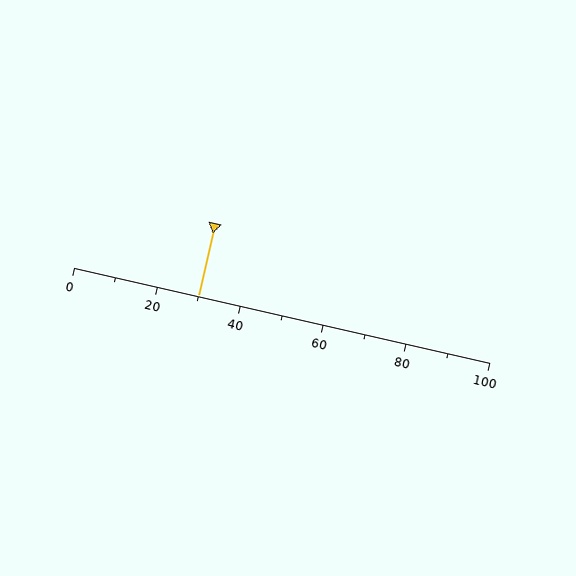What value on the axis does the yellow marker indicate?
The marker indicates approximately 30.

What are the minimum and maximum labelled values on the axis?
The axis runs from 0 to 100.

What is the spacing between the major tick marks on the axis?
The major ticks are spaced 20 apart.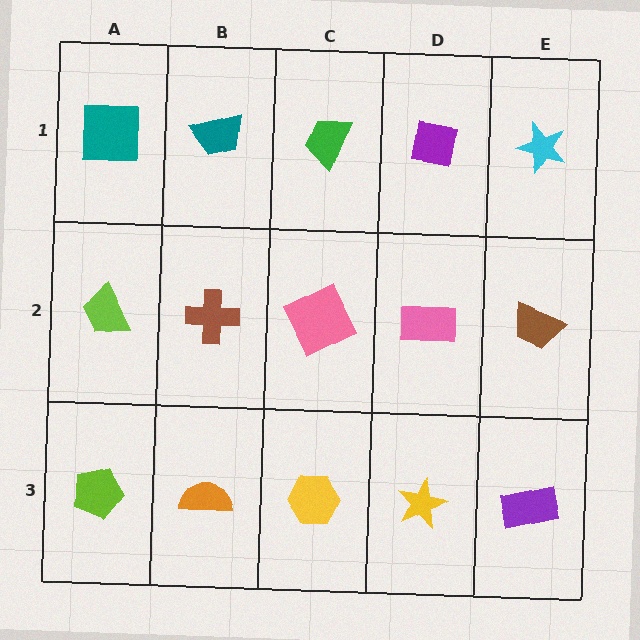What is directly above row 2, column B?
A teal trapezoid.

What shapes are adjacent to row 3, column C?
A pink square (row 2, column C), an orange semicircle (row 3, column B), a yellow star (row 3, column D).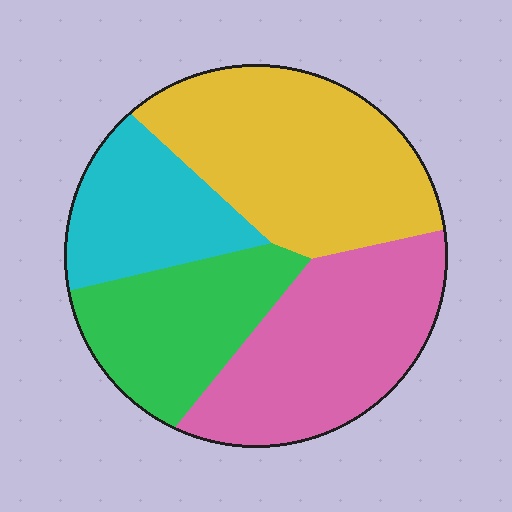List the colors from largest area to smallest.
From largest to smallest: yellow, pink, green, cyan.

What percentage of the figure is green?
Green covers around 20% of the figure.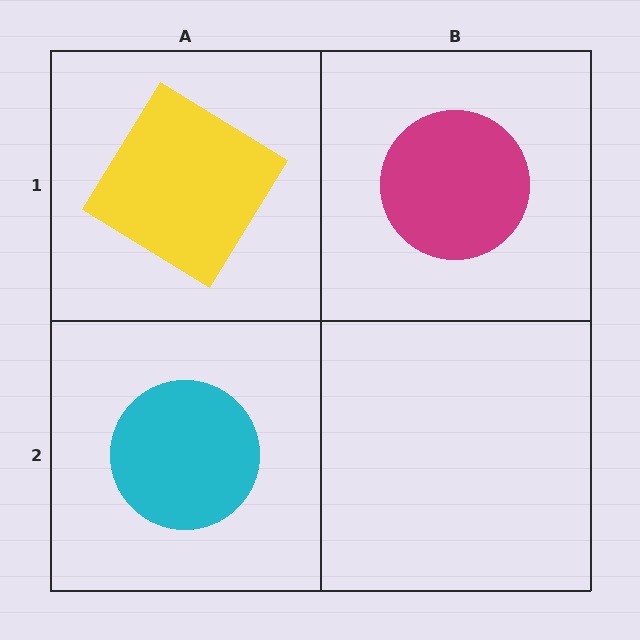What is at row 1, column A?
A yellow diamond.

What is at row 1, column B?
A magenta circle.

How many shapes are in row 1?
2 shapes.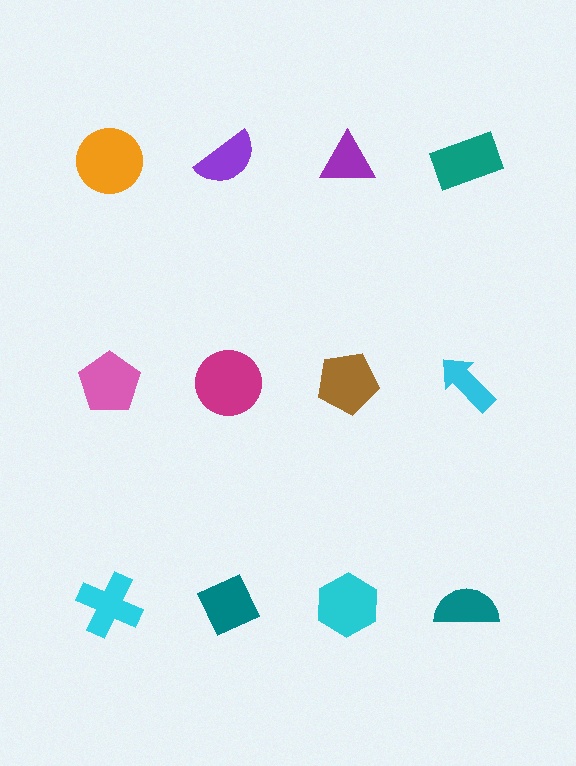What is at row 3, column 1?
A cyan cross.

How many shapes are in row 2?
4 shapes.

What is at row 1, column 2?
A purple semicircle.